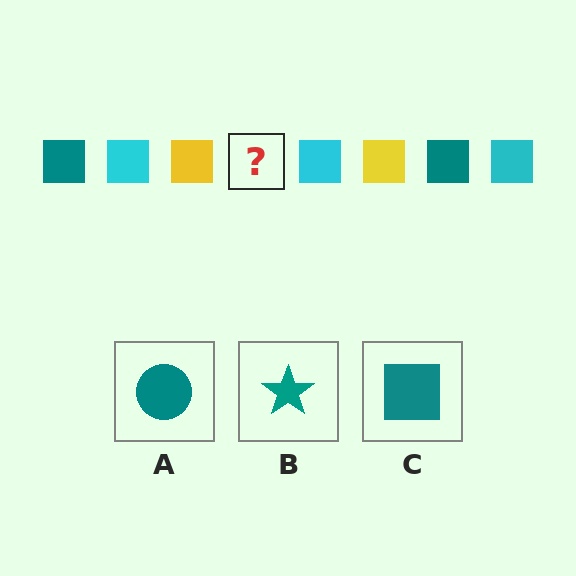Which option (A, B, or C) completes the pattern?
C.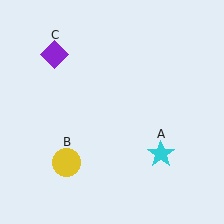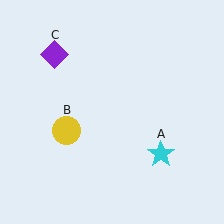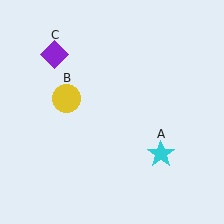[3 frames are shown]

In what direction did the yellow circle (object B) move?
The yellow circle (object B) moved up.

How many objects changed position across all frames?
1 object changed position: yellow circle (object B).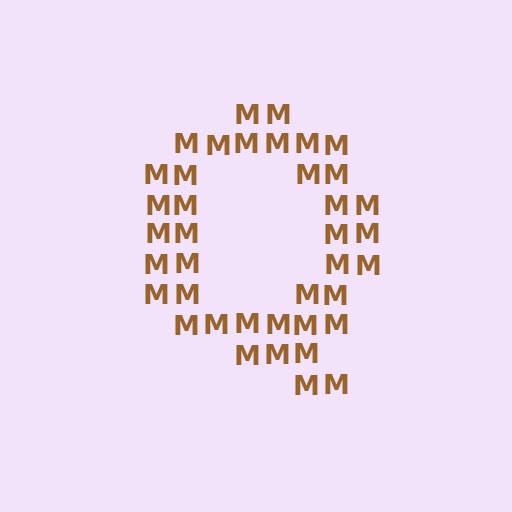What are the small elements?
The small elements are letter M's.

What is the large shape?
The large shape is the letter Q.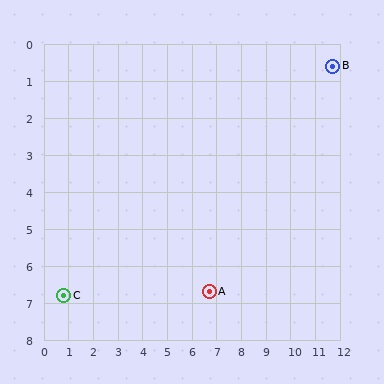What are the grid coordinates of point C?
Point C is at approximately (0.8, 6.8).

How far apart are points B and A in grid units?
Points B and A are about 7.9 grid units apart.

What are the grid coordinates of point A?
Point A is at approximately (6.7, 6.7).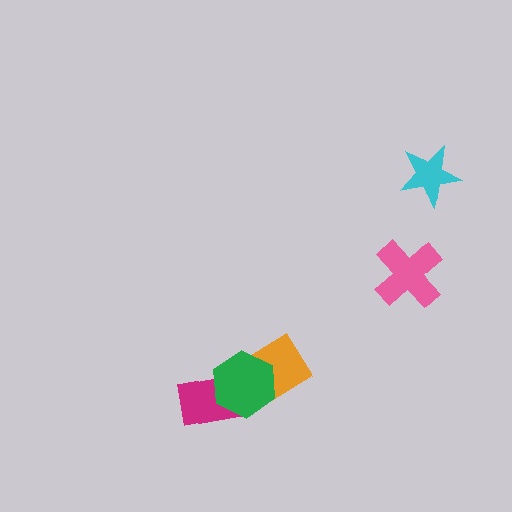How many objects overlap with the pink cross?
0 objects overlap with the pink cross.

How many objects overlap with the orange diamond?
1 object overlaps with the orange diamond.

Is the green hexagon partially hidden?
No, no other shape covers it.